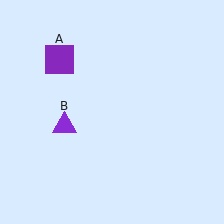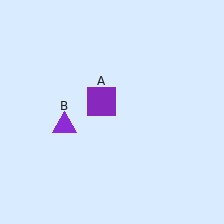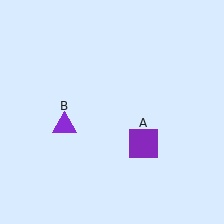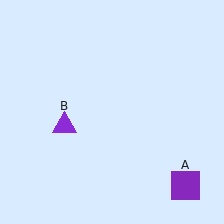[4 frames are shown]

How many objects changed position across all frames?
1 object changed position: purple square (object A).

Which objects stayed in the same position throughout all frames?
Purple triangle (object B) remained stationary.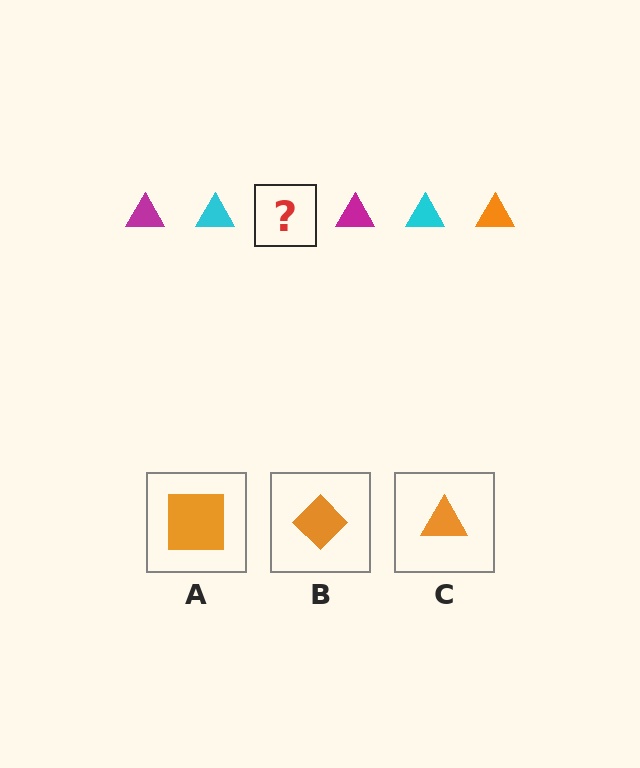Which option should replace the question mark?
Option C.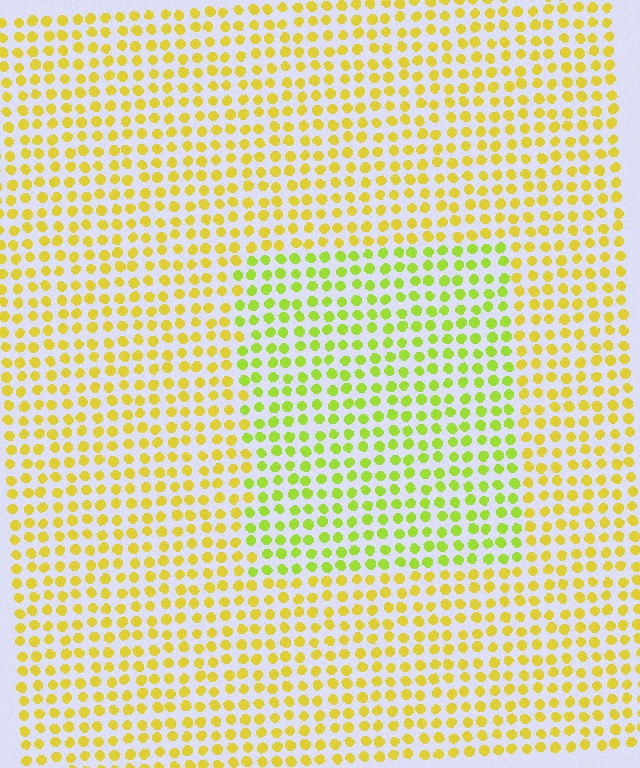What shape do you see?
I see a rectangle.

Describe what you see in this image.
The image is filled with small yellow elements in a uniform arrangement. A rectangle-shaped region is visible where the elements are tinted to a slightly different hue, forming a subtle color boundary.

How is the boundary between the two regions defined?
The boundary is defined purely by a slight shift in hue (about 30 degrees). Spacing, size, and orientation are identical on both sides.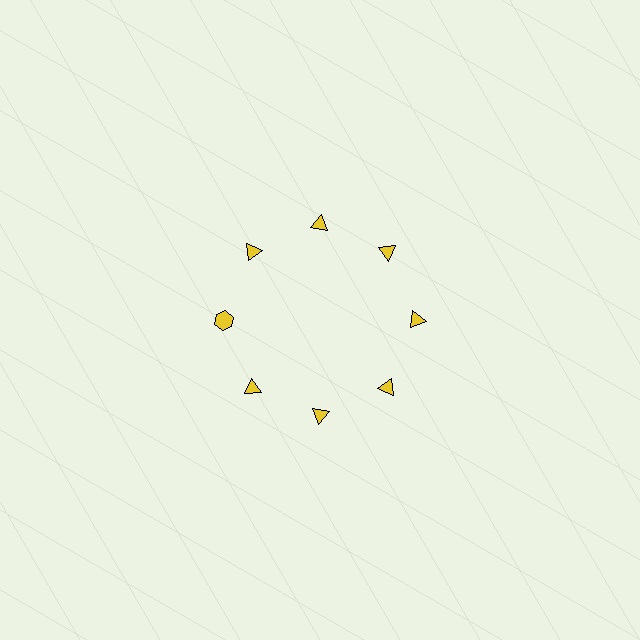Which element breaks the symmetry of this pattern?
The yellow hexagon at roughly the 9 o'clock position breaks the symmetry. All other shapes are yellow triangles.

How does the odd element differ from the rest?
It has a different shape: hexagon instead of triangle.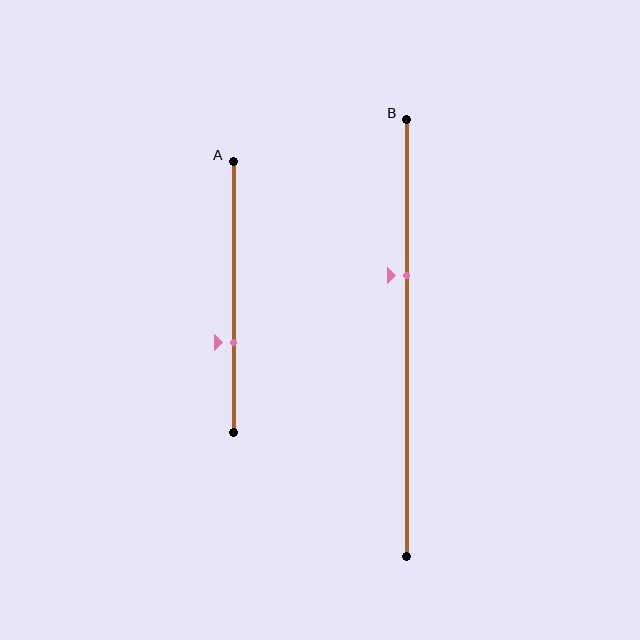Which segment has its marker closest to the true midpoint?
Segment B has its marker closest to the true midpoint.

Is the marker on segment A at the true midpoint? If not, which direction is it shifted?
No, the marker on segment A is shifted downward by about 17% of the segment length.